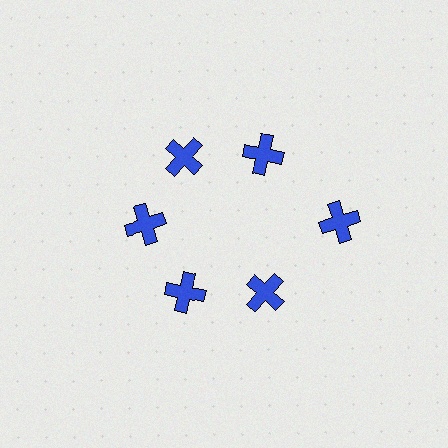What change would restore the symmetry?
The symmetry would be restored by moving it inward, back onto the ring so that all 6 crosses sit at equal angles and equal distance from the center.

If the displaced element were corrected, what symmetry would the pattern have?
It would have 6-fold rotational symmetry — the pattern would map onto itself every 60 degrees.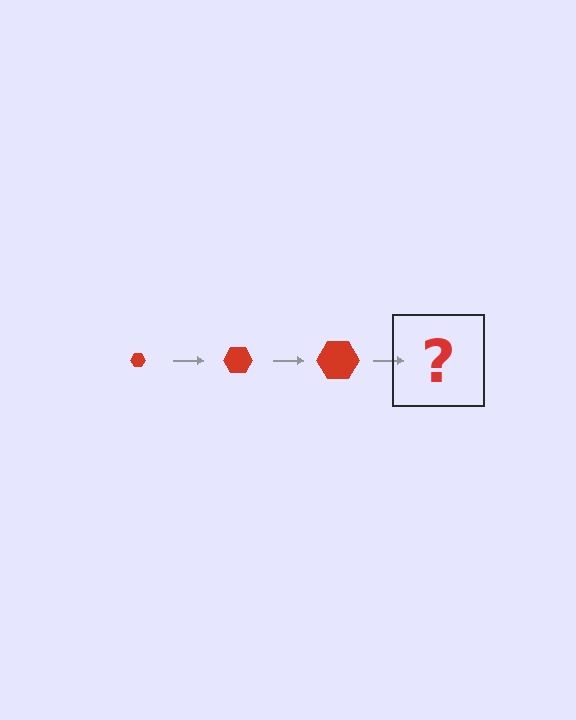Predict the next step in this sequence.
The next step is a red hexagon, larger than the previous one.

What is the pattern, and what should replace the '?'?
The pattern is that the hexagon gets progressively larger each step. The '?' should be a red hexagon, larger than the previous one.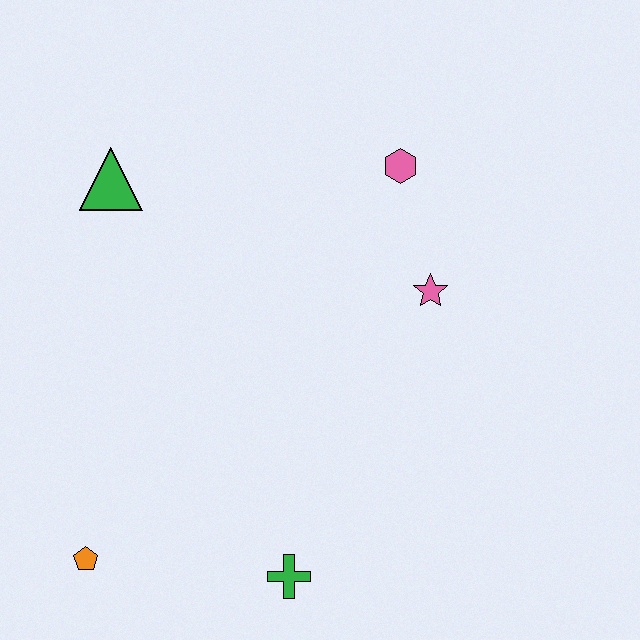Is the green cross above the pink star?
No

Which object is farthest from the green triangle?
The green cross is farthest from the green triangle.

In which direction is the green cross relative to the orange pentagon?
The green cross is to the right of the orange pentagon.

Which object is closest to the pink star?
The pink hexagon is closest to the pink star.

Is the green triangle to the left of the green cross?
Yes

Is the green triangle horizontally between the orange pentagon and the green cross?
Yes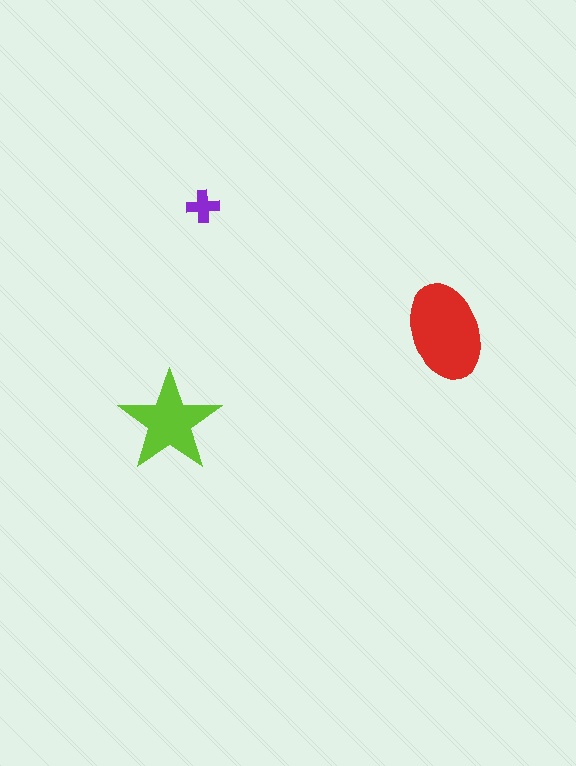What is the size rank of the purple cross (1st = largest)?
3rd.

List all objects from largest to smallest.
The red ellipse, the lime star, the purple cross.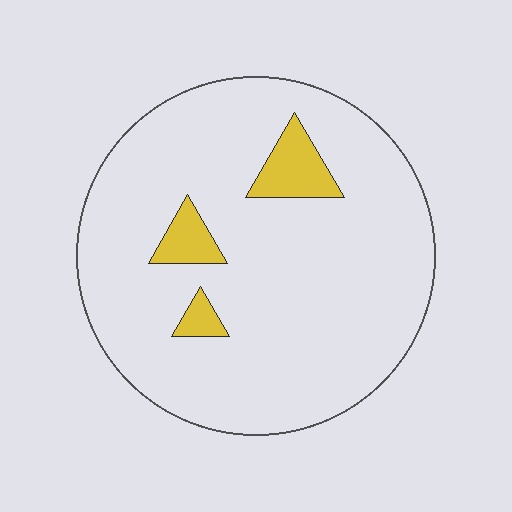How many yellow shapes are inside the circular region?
3.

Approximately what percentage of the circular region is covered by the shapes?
Approximately 10%.